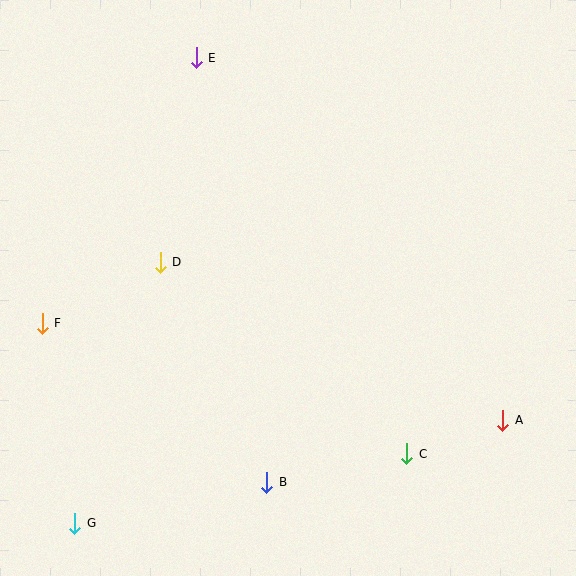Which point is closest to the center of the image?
Point D at (160, 262) is closest to the center.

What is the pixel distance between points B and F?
The distance between B and F is 276 pixels.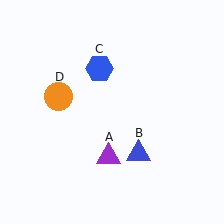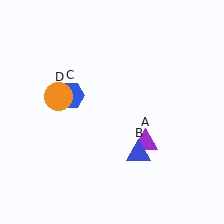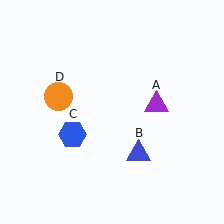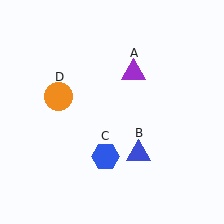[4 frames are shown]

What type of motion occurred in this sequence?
The purple triangle (object A), blue hexagon (object C) rotated counterclockwise around the center of the scene.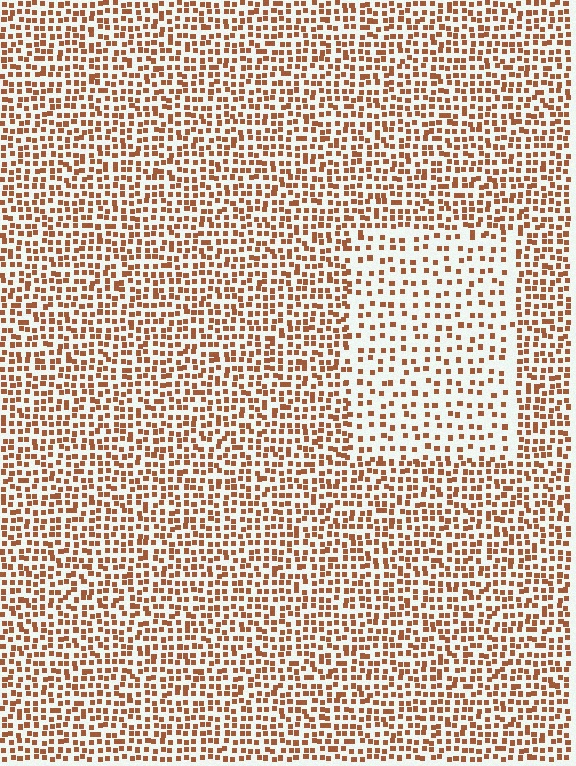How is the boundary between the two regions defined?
The boundary is defined by a change in element density (approximately 1.9x ratio). All elements are the same color, size, and shape.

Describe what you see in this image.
The image contains small brown elements arranged at two different densities. A rectangle-shaped region is visible where the elements are less densely packed than the surrounding area.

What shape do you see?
I see a rectangle.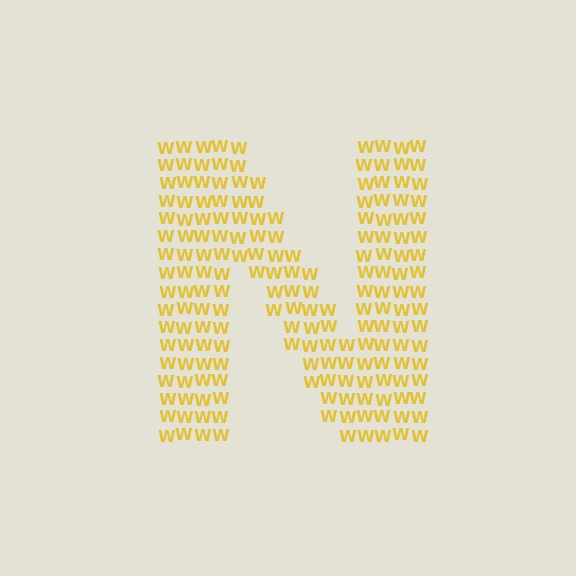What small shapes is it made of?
It is made of small letter W's.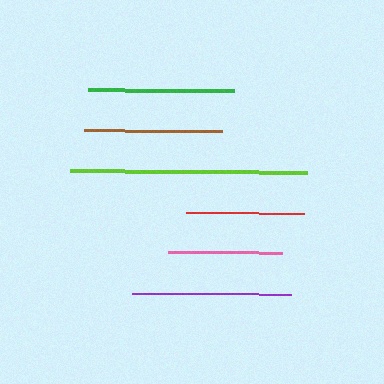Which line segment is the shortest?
The pink line is the shortest at approximately 114 pixels.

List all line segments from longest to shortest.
From longest to shortest: lime, purple, green, brown, red, pink.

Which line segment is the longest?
The lime line is the longest at approximately 237 pixels.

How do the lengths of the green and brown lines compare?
The green and brown lines are approximately the same length.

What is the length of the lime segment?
The lime segment is approximately 237 pixels long.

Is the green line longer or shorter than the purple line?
The purple line is longer than the green line.